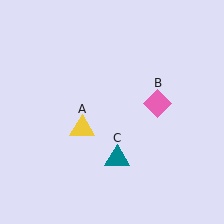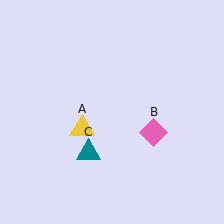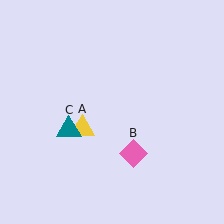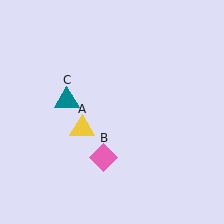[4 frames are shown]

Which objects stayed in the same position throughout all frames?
Yellow triangle (object A) remained stationary.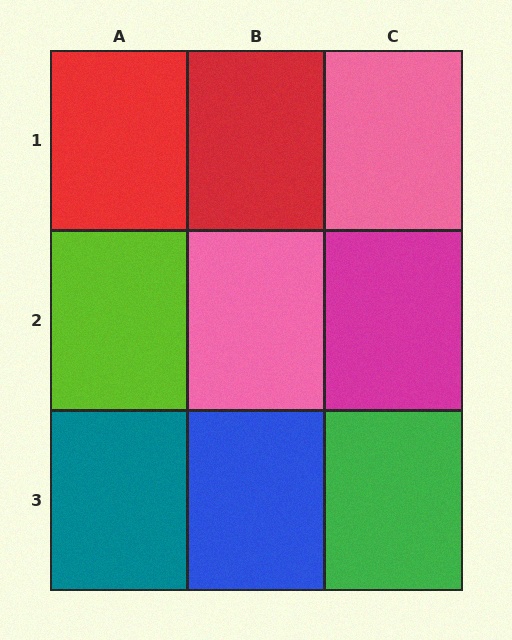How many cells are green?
1 cell is green.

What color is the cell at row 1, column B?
Red.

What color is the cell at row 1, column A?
Red.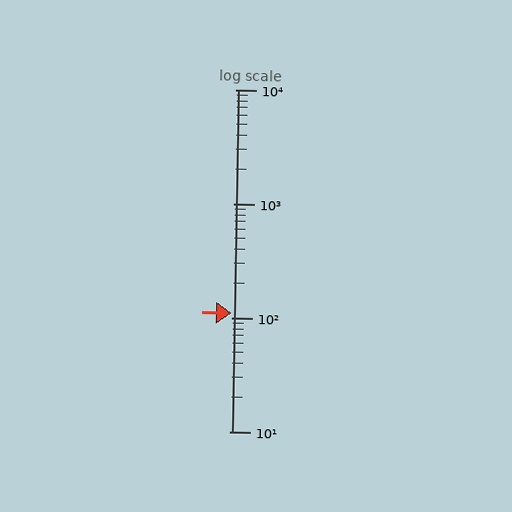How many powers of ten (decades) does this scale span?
The scale spans 3 decades, from 10 to 10000.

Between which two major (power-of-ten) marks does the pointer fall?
The pointer is between 100 and 1000.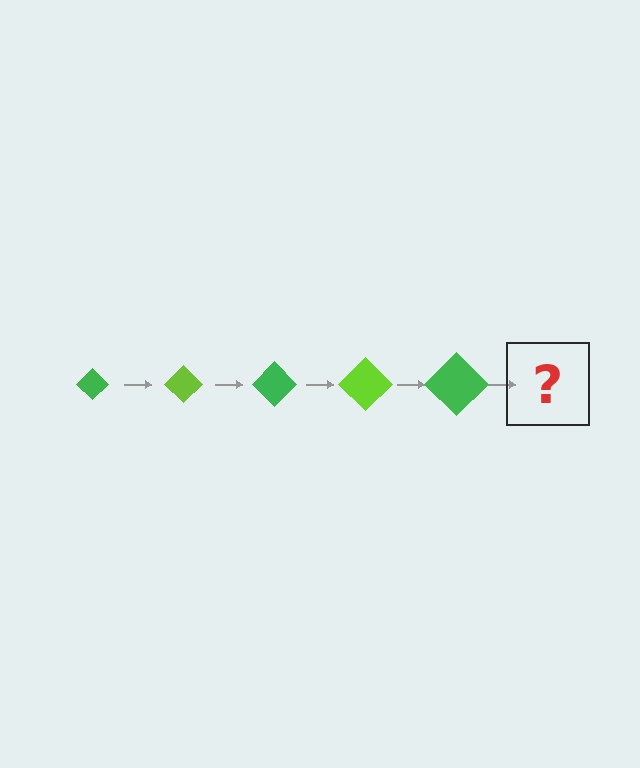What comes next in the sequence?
The next element should be a lime diamond, larger than the previous one.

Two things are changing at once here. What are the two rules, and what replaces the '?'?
The two rules are that the diamond grows larger each step and the color cycles through green and lime. The '?' should be a lime diamond, larger than the previous one.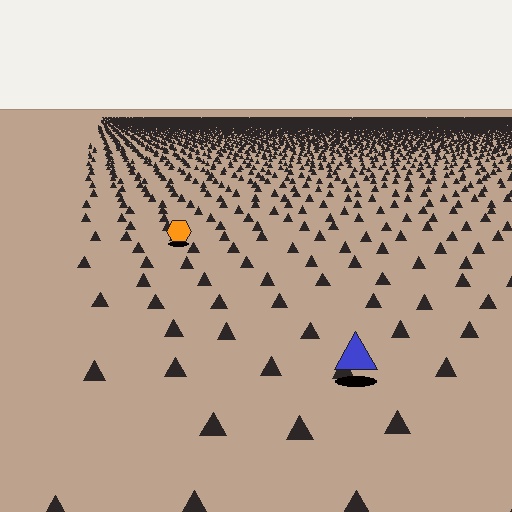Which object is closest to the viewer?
The blue triangle is closest. The texture marks near it are larger and more spread out.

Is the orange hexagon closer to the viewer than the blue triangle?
No. The blue triangle is closer — you can tell from the texture gradient: the ground texture is coarser near it.